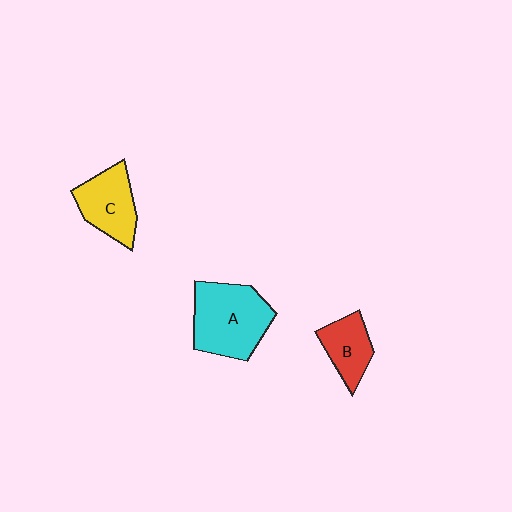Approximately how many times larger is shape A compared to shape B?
Approximately 1.9 times.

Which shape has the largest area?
Shape A (cyan).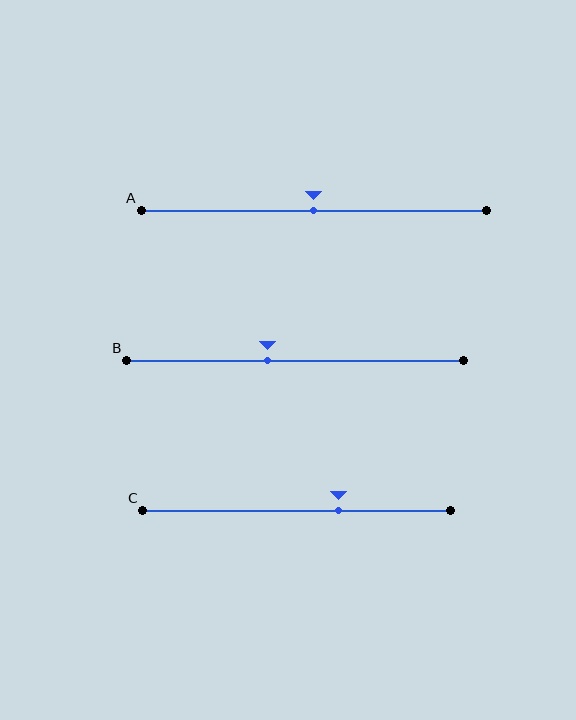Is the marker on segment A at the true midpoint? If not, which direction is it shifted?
Yes, the marker on segment A is at the true midpoint.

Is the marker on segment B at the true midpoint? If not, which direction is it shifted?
No, the marker on segment B is shifted to the left by about 8% of the segment length.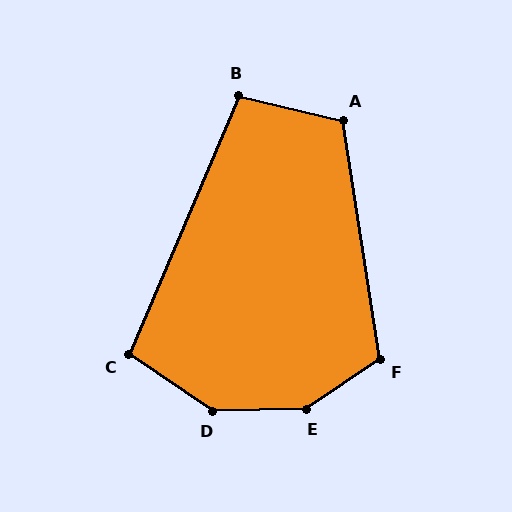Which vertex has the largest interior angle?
E, at approximately 147 degrees.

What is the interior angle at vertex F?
Approximately 115 degrees (obtuse).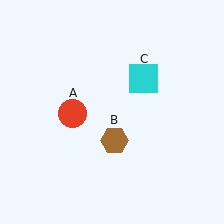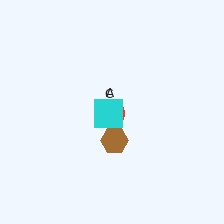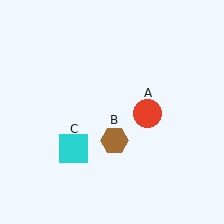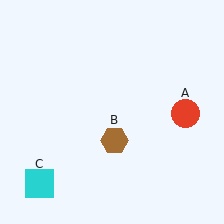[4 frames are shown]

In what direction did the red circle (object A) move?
The red circle (object A) moved right.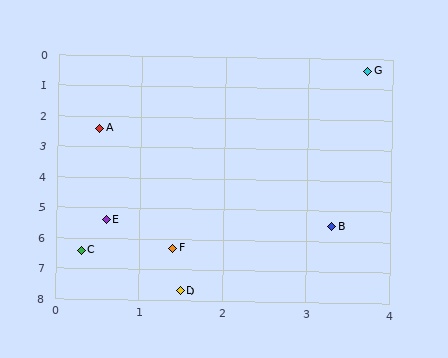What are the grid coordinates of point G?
Point G is at approximately (3.7, 0.4).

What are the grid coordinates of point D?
Point D is at approximately (1.5, 7.7).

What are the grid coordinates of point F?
Point F is at approximately (1.4, 6.3).